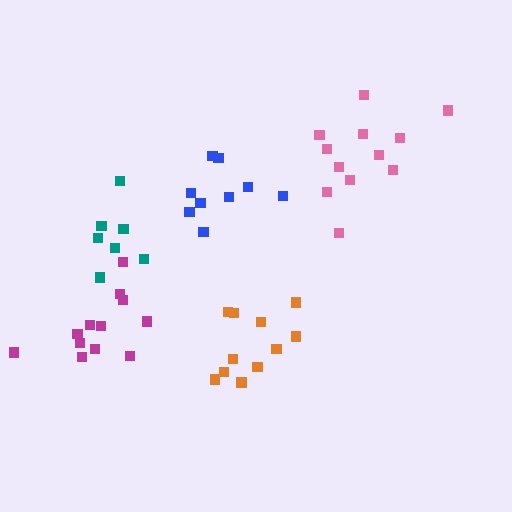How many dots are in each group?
Group 1: 12 dots, Group 2: 11 dots, Group 3: 12 dots, Group 4: 9 dots, Group 5: 7 dots (51 total).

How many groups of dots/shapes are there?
There are 5 groups.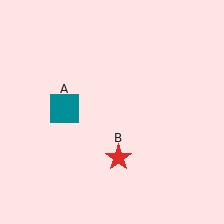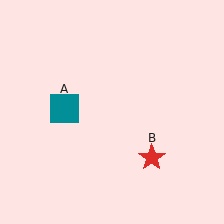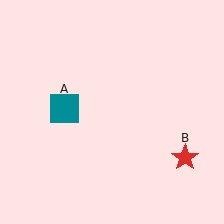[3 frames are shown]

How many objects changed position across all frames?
1 object changed position: red star (object B).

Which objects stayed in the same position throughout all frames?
Teal square (object A) remained stationary.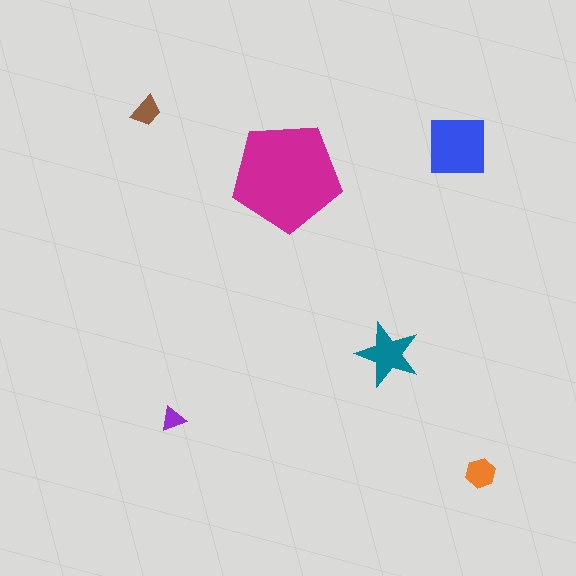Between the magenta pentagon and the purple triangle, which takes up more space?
The magenta pentagon.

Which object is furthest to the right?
The orange hexagon is rightmost.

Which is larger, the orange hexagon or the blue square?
The blue square.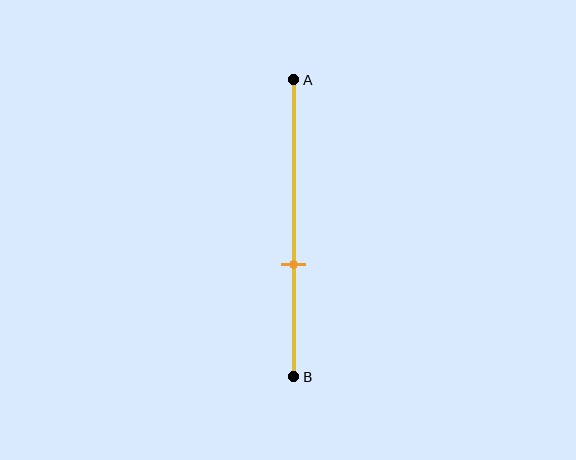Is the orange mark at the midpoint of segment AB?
No, the mark is at about 60% from A, not at the 50% midpoint.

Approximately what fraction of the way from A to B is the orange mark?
The orange mark is approximately 60% of the way from A to B.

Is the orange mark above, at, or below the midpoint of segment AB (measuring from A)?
The orange mark is below the midpoint of segment AB.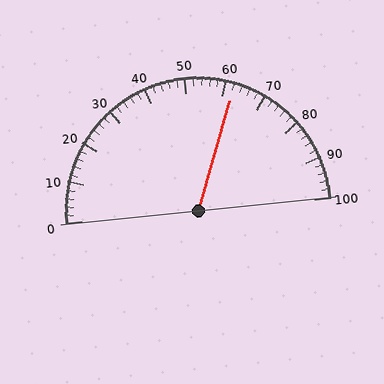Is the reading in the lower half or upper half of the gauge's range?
The reading is in the upper half of the range (0 to 100).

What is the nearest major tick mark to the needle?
The nearest major tick mark is 60.